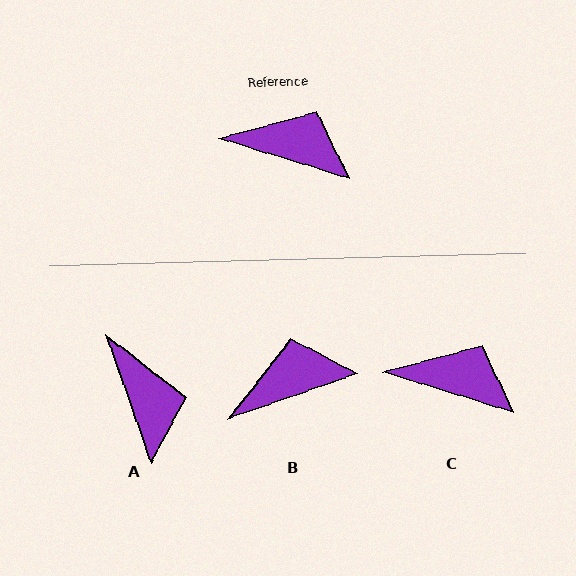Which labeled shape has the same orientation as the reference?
C.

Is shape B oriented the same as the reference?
No, it is off by about 37 degrees.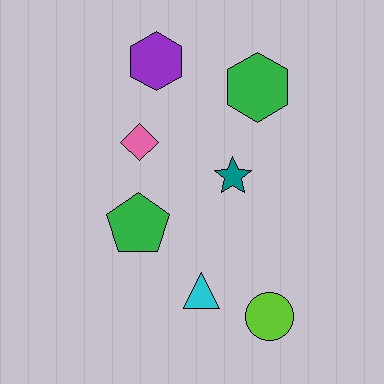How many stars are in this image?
There is 1 star.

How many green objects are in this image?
There are 2 green objects.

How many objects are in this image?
There are 7 objects.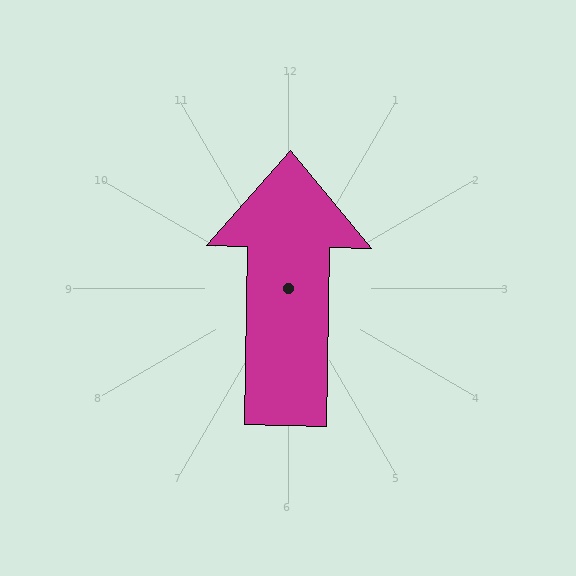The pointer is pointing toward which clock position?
Roughly 12 o'clock.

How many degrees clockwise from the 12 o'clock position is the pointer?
Approximately 1 degrees.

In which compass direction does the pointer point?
North.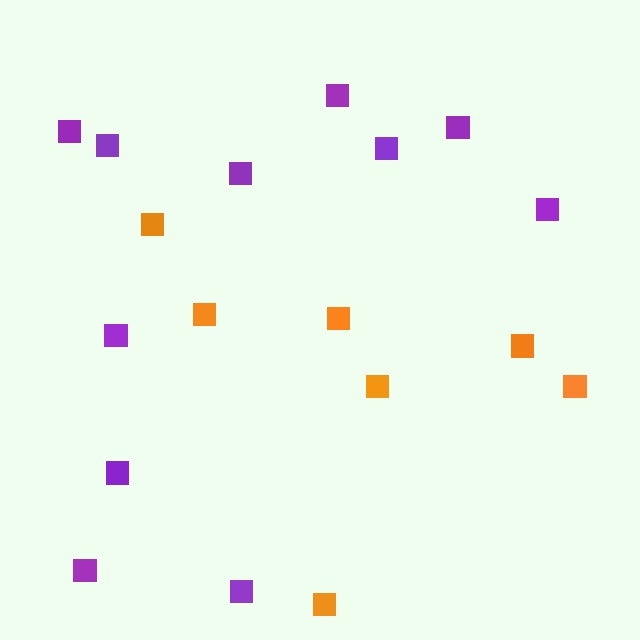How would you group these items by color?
There are 2 groups: one group of purple squares (11) and one group of orange squares (7).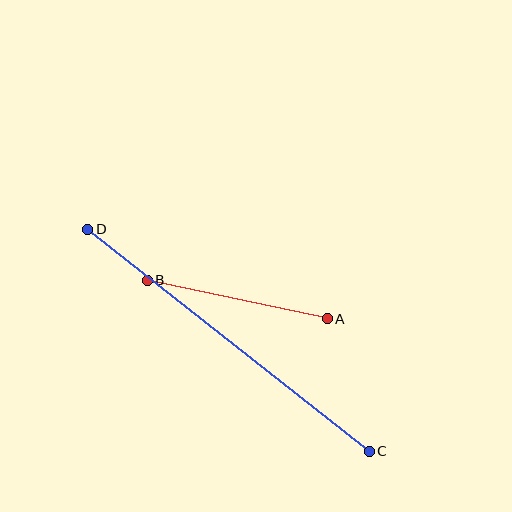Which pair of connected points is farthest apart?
Points C and D are farthest apart.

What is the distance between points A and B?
The distance is approximately 184 pixels.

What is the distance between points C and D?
The distance is approximately 359 pixels.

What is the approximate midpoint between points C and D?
The midpoint is at approximately (228, 340) pixels.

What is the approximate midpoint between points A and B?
The midpoint is at approximately (237, 300) pixels.